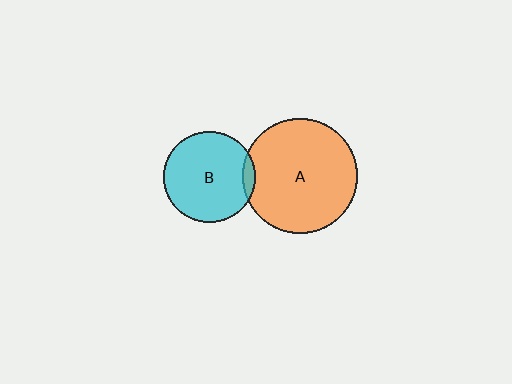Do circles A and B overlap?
Yes.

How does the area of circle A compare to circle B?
Approximately 1.6 times.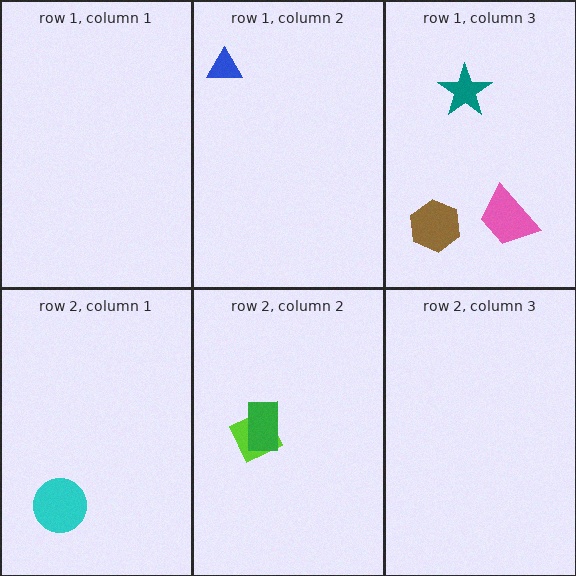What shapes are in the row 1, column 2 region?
The blue triangle.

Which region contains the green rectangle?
The row 2, column 2 region.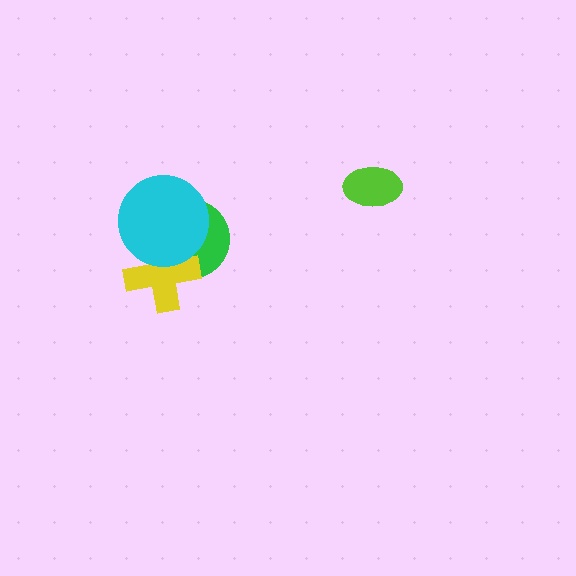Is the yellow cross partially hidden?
Yes, it is partially covered by another shape.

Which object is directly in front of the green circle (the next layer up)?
The yellow cross is directly in front of the green circle.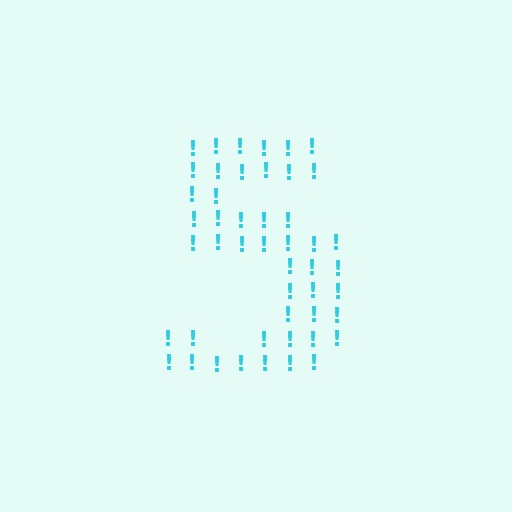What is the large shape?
The large shape is the digit 5.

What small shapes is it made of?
It is made of small exclamation marks.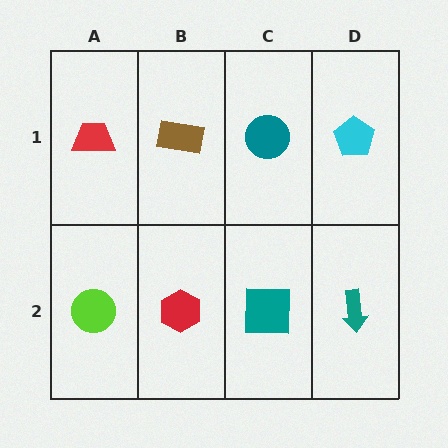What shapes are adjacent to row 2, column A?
A red trapezoid (row 1, column A), a red hexagon (row 2, column B).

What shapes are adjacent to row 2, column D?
A cyan pentagon (row 1, column D), a teal square (row 2, column C).